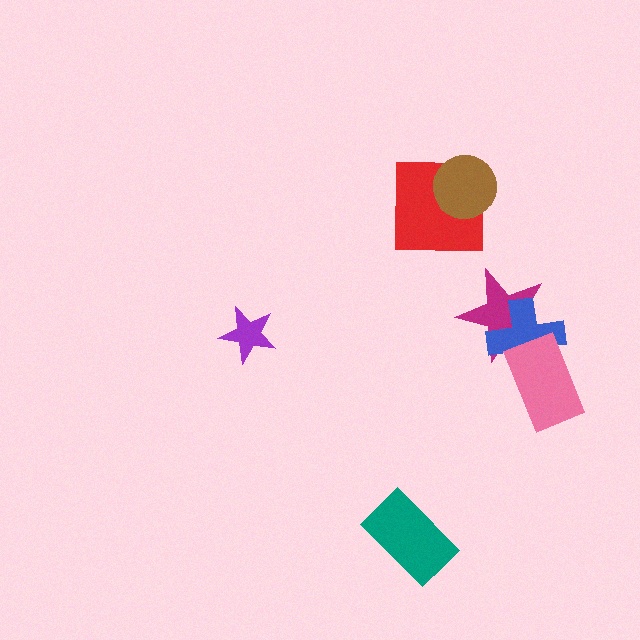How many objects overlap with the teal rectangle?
0 objects overlap with the teal rectangle.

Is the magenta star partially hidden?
Yes, it is partially covered by another shape.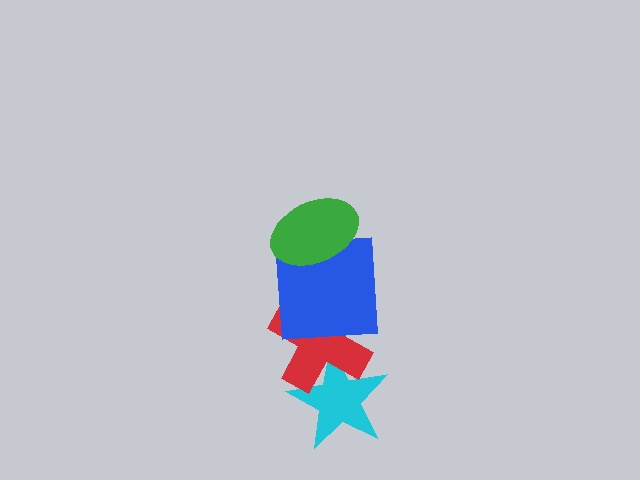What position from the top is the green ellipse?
The green ellipse is 1st from the top.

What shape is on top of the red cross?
The blue square is on top of the red cross.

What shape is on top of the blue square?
The green ellipse is on top of the blue square.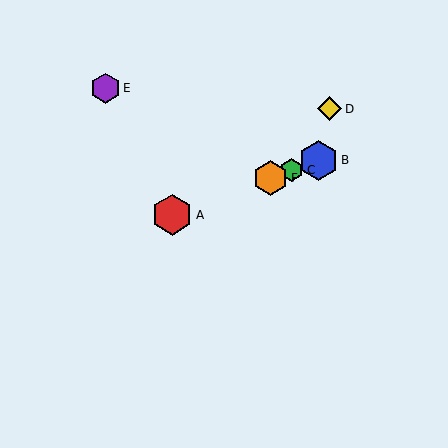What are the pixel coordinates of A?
Object A is at (172, 215).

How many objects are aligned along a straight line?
4 objects (A, B, C, F) are aligned along a straight line.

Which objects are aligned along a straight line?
Objects A, B, C, F are aligned along a straight line.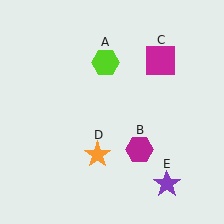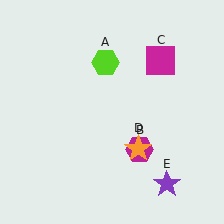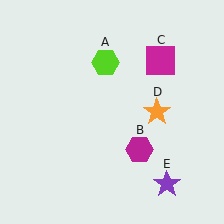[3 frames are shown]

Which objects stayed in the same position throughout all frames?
Lime hexagon (object A) and magenta hexagon (object B) and magenta square (object C) and purple star (object E) remained stationary.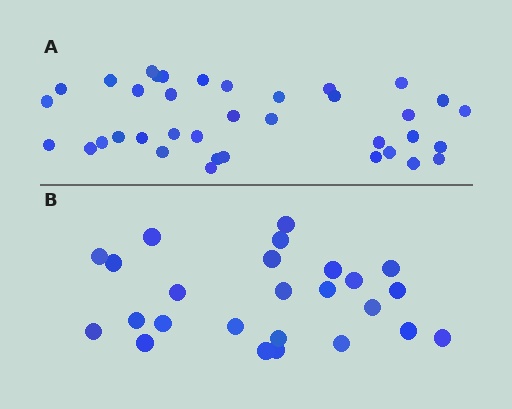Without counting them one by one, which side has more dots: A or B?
Region A (the top region) has more dots.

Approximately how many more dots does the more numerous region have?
Region A has roughly 12 or so more dots than region B.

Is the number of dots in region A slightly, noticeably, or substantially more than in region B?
Region A has substantially more. The ratio is roughly 1.5 to 1.